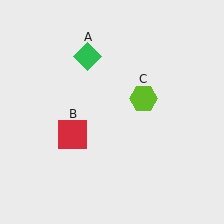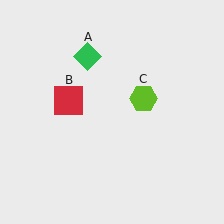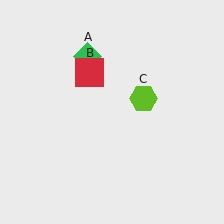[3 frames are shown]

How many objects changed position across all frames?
1 object changed position: red square (object B).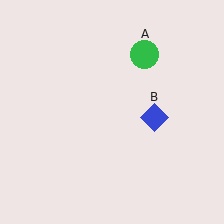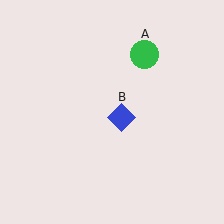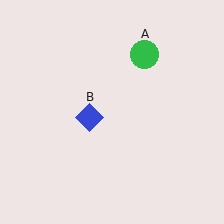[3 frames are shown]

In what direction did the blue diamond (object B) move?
The blue diamond (object B) moved left.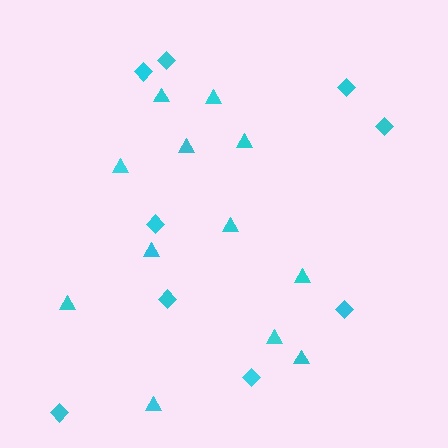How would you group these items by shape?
There are 2 groups: one group of diamonds (9) and one group of triangles (12).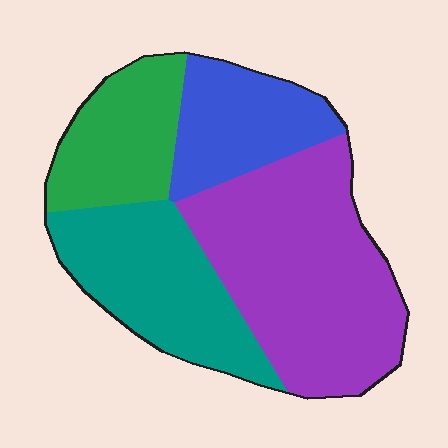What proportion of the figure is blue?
Blue covers roughly 15% of the figure.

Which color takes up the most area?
Purple, at roughly 40%.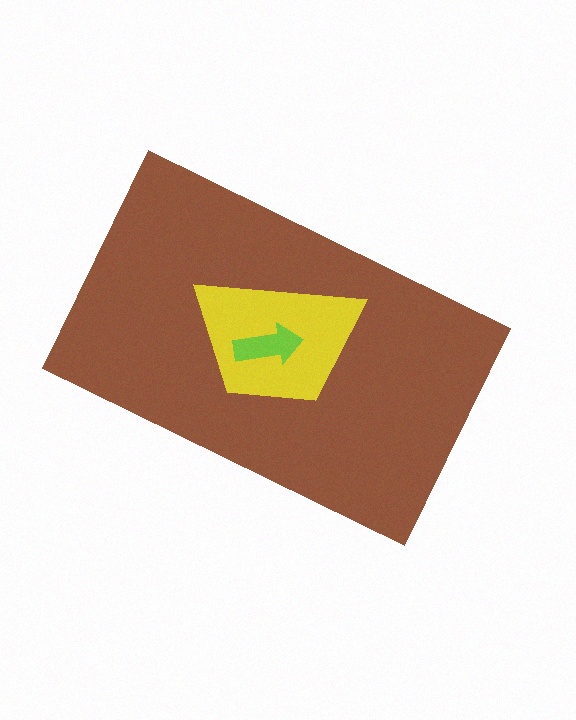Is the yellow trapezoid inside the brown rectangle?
Yes.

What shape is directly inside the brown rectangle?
The yellow trapezoid.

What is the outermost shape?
The brown rectangle.